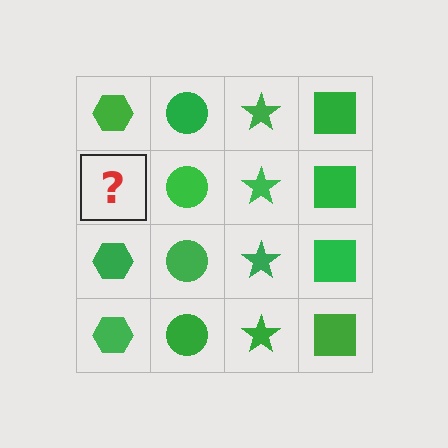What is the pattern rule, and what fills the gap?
The rule is that each column has a consistent shape. The gap should be filled with a green hexagon.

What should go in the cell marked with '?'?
The missing cell should contain a green hexagon.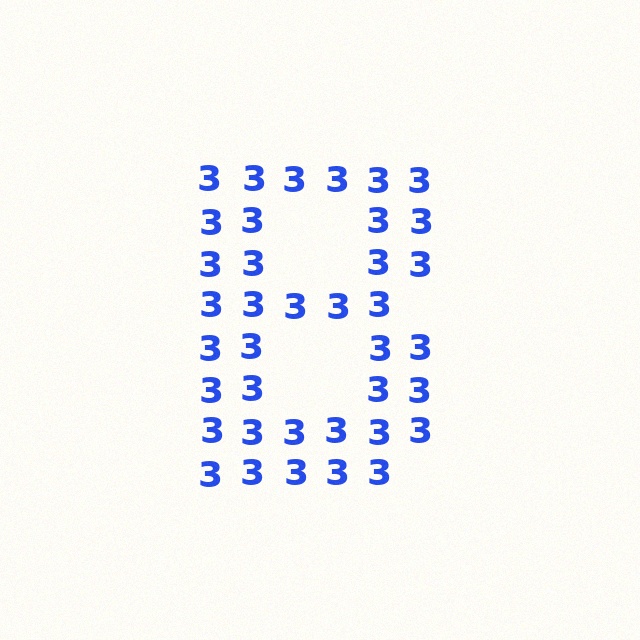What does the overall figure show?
The overall figure shows the letter B.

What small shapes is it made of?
It is made of small digit 3's.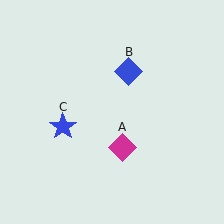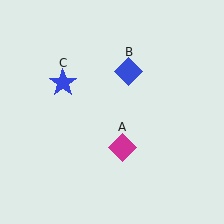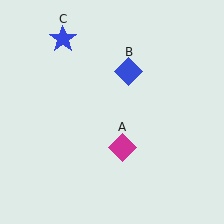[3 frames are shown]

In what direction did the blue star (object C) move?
The blue star (object C) moved up.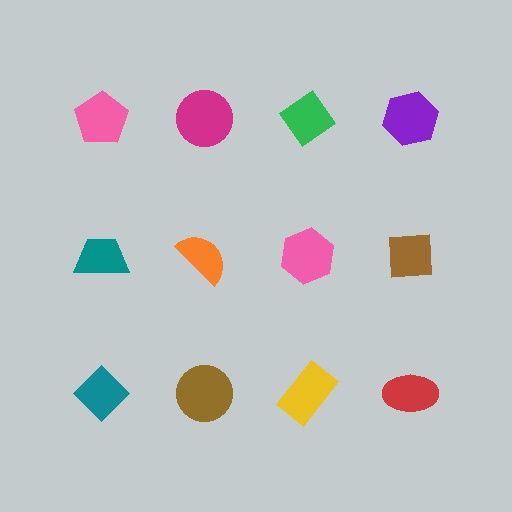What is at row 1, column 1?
A pink pentagon.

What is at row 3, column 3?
A yellow rectangle.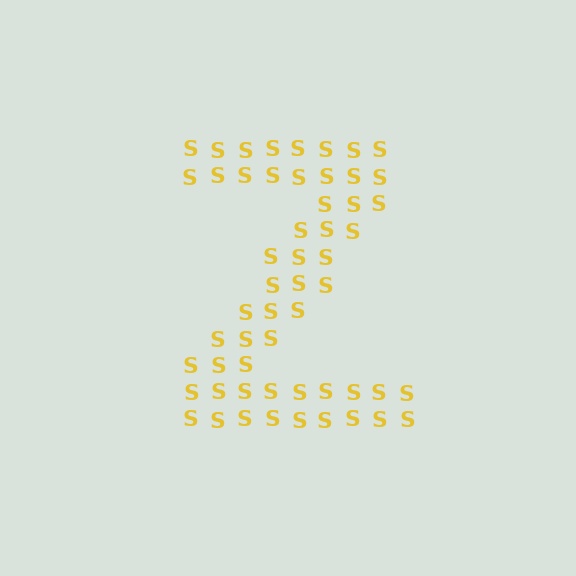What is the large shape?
The large shape is the letter Z.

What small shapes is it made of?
It is made of small letter S's.